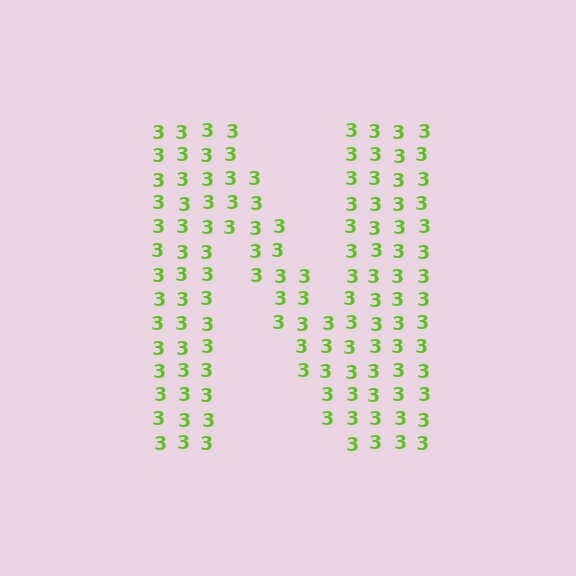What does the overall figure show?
The overall figure shows the letter N.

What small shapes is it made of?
It is made of small digit 3's.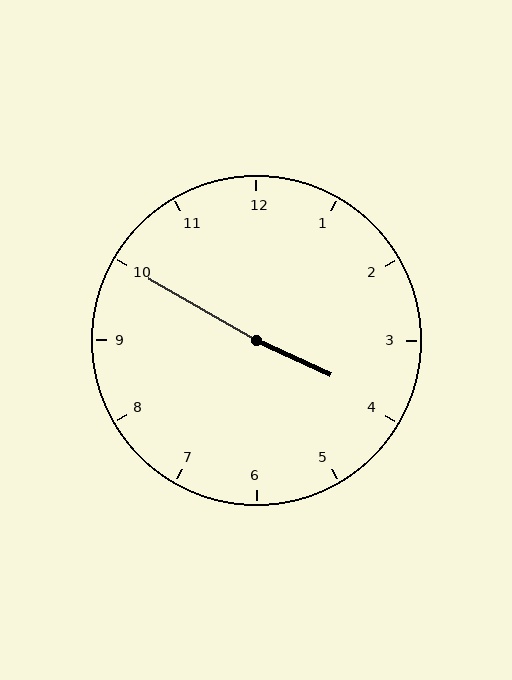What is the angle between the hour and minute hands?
Approximately 175 degrees.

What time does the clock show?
3:50.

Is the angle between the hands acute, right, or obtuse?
It is obtuse.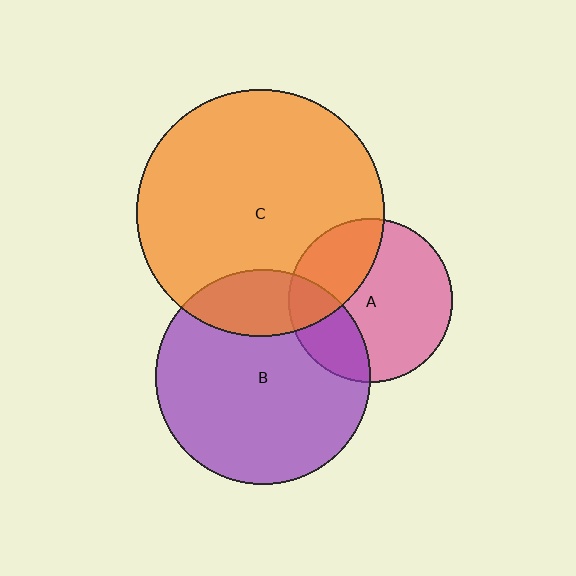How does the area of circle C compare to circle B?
Approximately 1.3 times.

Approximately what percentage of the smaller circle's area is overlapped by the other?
Approximately 25%.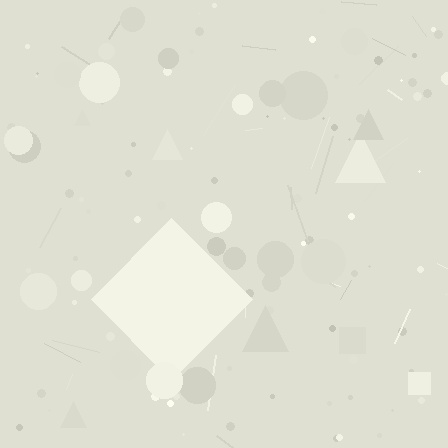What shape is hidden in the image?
A diamond is hidden in the image.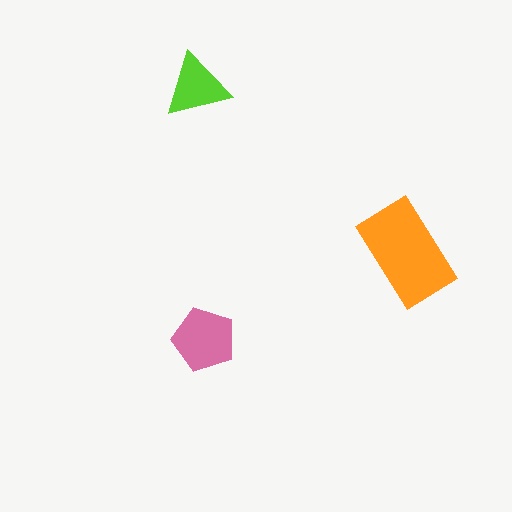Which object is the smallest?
The lime triangle.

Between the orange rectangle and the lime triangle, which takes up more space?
The orange rectangle.